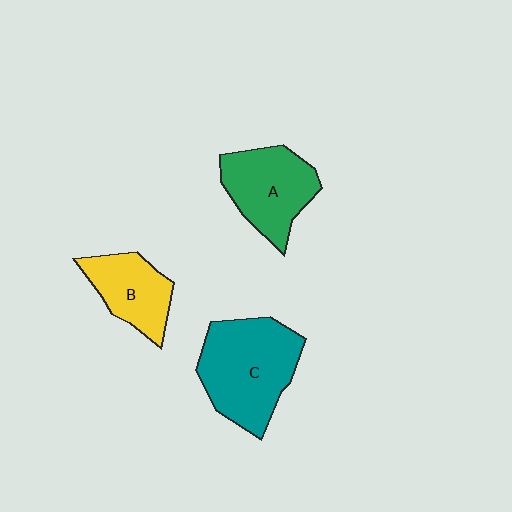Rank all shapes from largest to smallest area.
From largest to smallest: C (teal), A (green), B (yellow).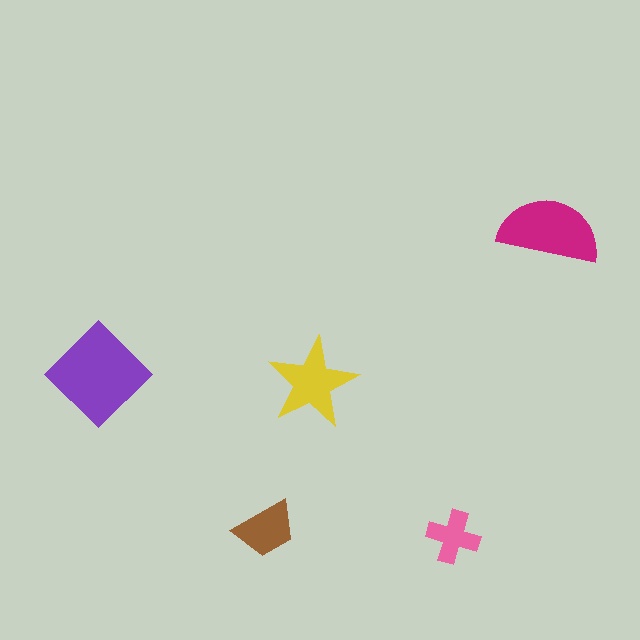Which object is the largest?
The purple diamond.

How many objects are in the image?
There are 5 objects in the image.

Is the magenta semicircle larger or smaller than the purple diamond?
Smaller.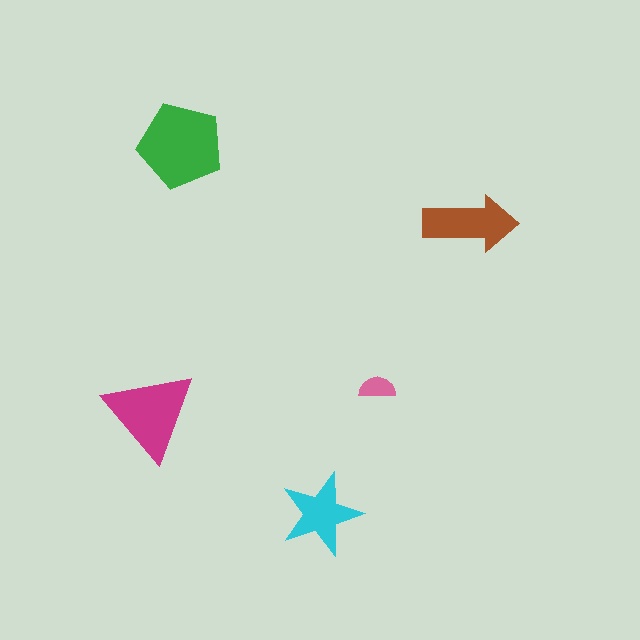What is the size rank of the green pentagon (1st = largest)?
1st.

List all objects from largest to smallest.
The green pentagon, the magenta triangle, the brown arrow, the cyan star, the pink semicircle.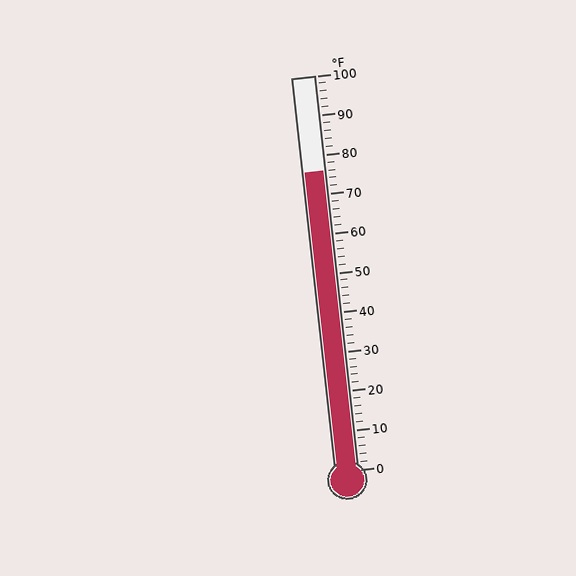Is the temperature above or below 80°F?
The temperature is below 80°F.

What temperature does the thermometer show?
The thermometer shows approximately 76°F.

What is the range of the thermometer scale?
The thermometer scale ranges from 0°F to 100°F.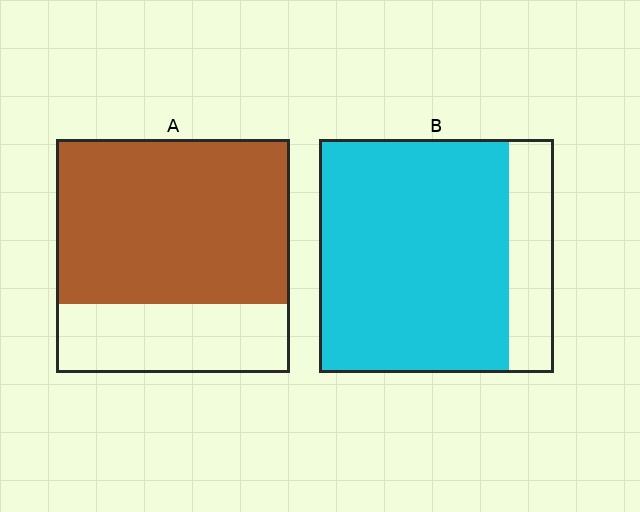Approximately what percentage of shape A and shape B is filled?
A is approximately 70% and B is approximately 80%.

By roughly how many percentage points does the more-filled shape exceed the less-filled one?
By roughly 10 percentage points (B over A).